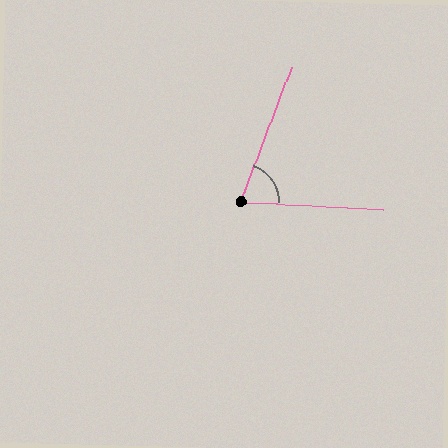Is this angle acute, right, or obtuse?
It is acute.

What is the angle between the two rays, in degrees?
Approximately 72 degrees.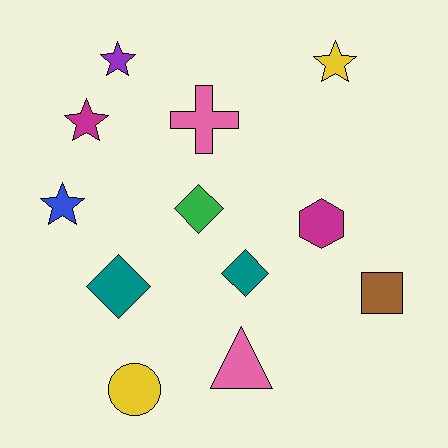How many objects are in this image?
There are 12 objects.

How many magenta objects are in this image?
There are 2 magenta objects.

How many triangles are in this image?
There is 1 triangle.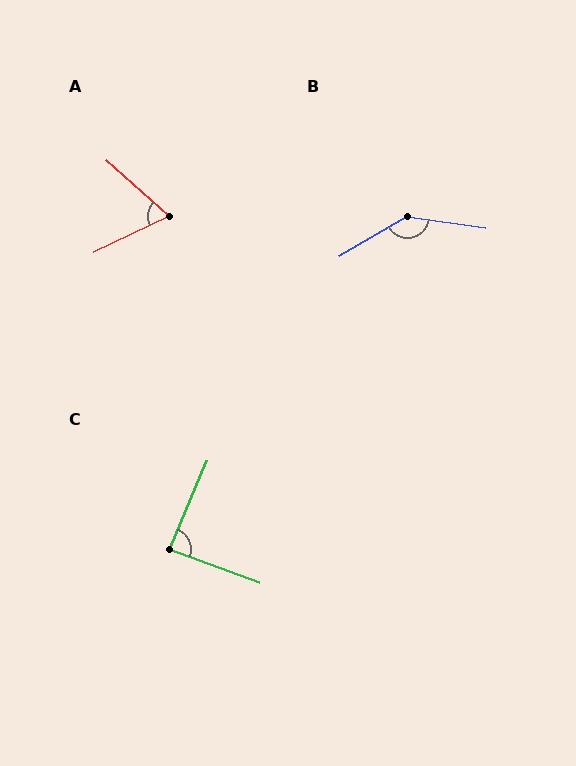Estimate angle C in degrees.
Approximately 87 degrees.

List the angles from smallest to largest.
A (67°), C (87°), B (142°).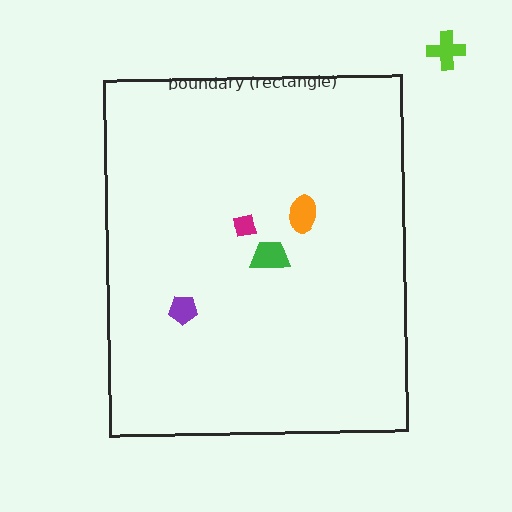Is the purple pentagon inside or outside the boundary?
Inside.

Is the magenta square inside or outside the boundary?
Inside.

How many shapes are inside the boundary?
4 inside, 1 outside.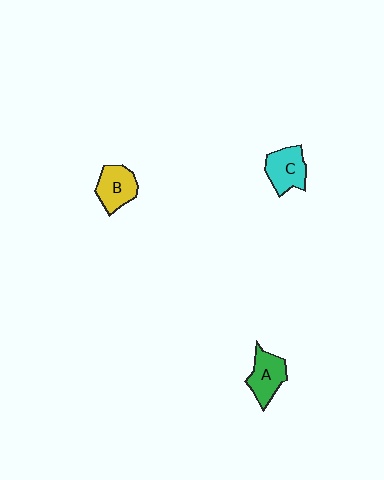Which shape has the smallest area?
Shape B (yellow).